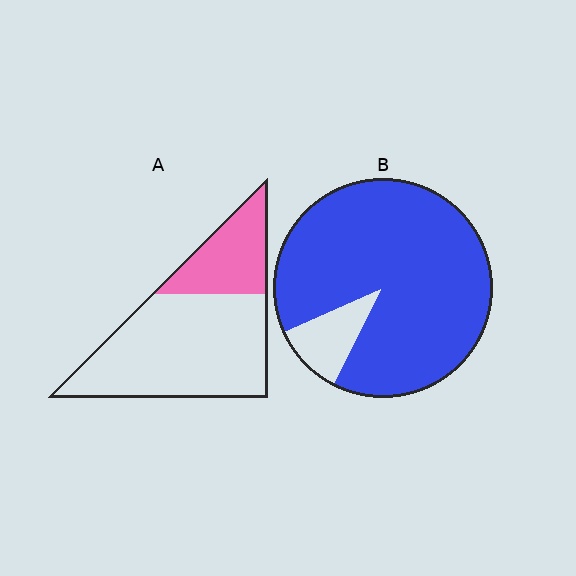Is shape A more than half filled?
No.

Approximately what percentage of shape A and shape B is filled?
A is approximately 30% and B is approximately 90%.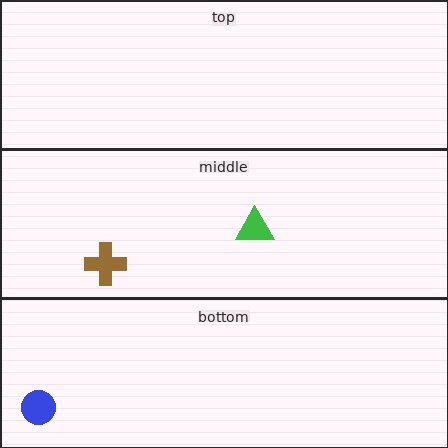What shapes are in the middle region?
The green triangle, the brown cross.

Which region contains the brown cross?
The middle region.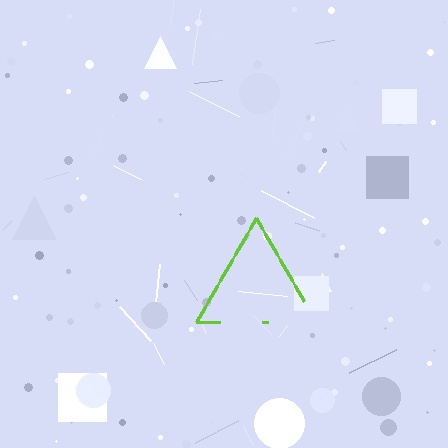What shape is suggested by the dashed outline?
The dashed outline suggests a triangle.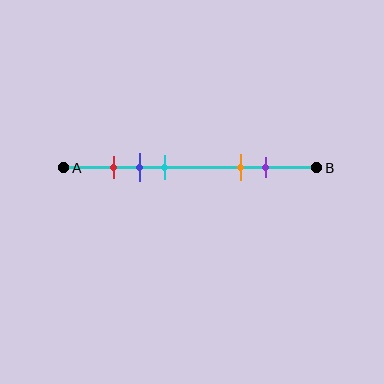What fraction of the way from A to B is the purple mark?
The purple mark is approximately 80% (0.8) of the way from A to B.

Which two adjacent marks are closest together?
The red and blue marks are the closest adjacent pair.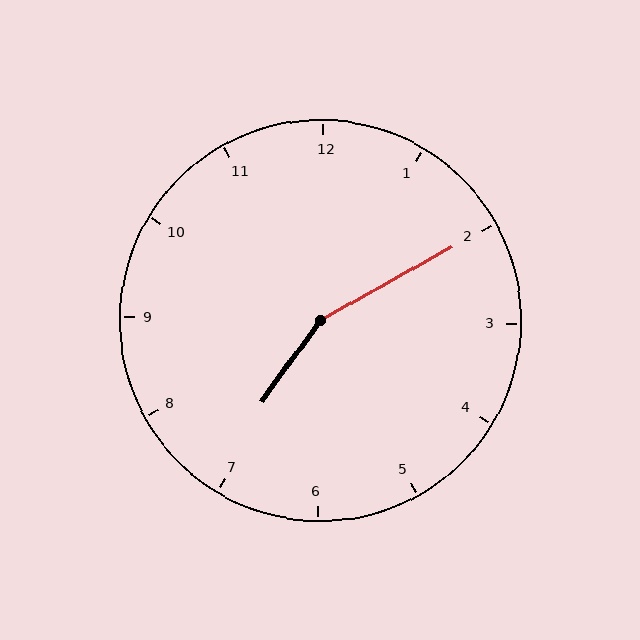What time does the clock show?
7:10.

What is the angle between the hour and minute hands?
Approximately 155 degrees.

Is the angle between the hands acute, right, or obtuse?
It is obtuse.